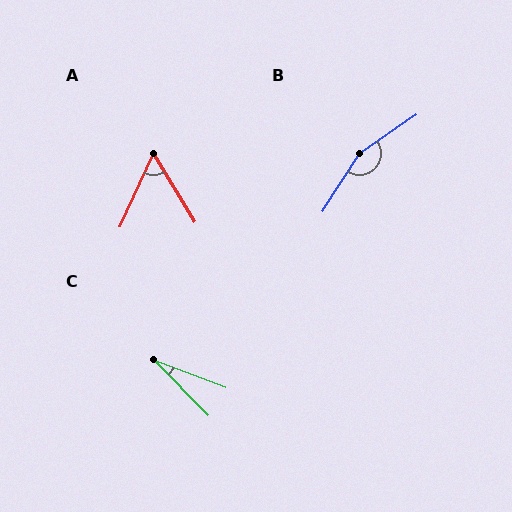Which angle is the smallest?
C, at approximately 25 degrees.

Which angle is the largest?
B, at approximately 157 degrees.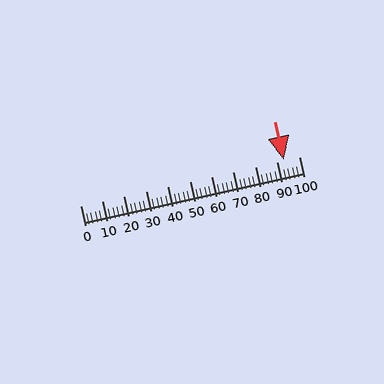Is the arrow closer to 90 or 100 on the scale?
The arrow is closer to 90.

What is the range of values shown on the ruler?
The ruler shows values from 0 to 100.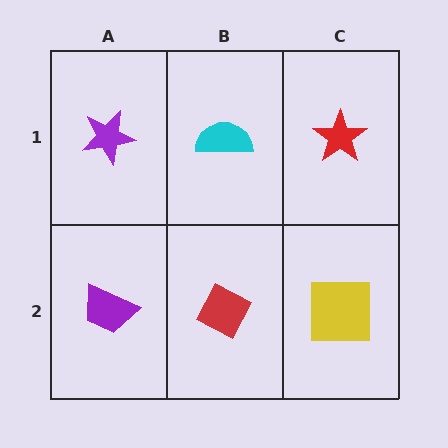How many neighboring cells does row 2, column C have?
2.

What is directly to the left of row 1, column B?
A purple star.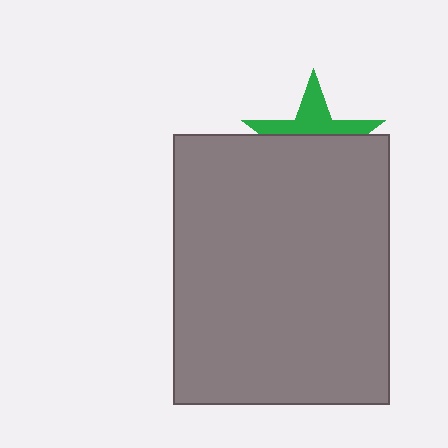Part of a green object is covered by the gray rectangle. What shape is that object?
It is a star.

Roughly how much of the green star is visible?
A small part of it is visible (roughly 40%).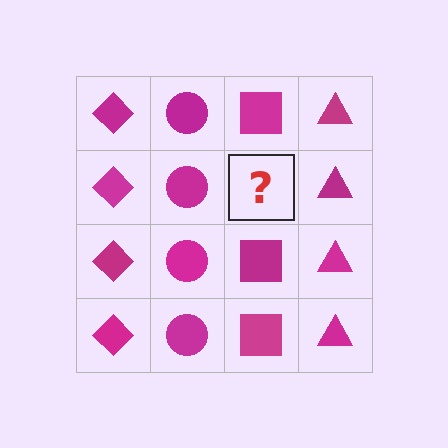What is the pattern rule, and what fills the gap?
The rule is that each column has a consistent shape. The gap should be filled with a magenta square.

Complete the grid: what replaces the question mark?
The question mark should be replaced with a magenta square.